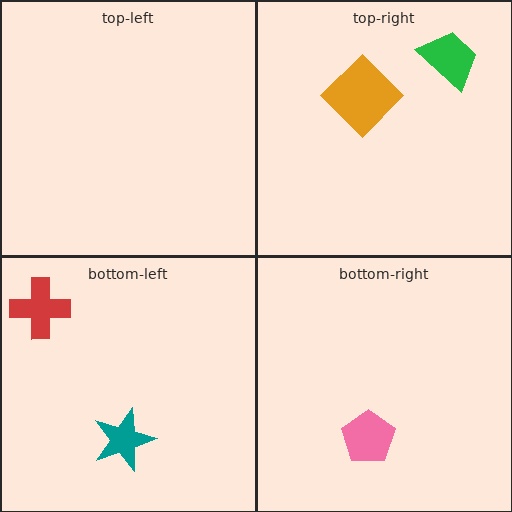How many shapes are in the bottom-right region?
1.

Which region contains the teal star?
The bottom-left region.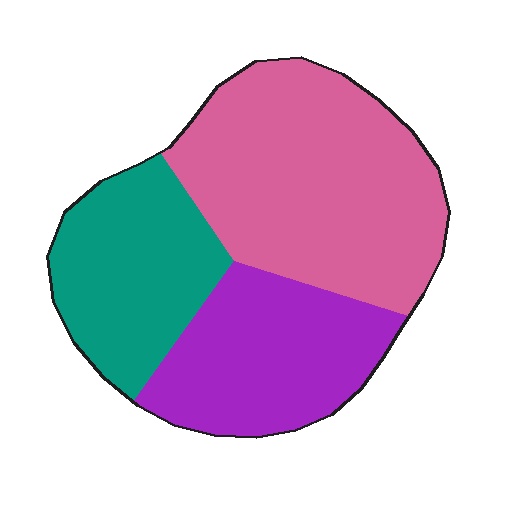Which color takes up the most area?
Pink, at roughly 45%.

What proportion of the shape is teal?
Teal covers roughly 25% of the shape.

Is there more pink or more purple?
Pink.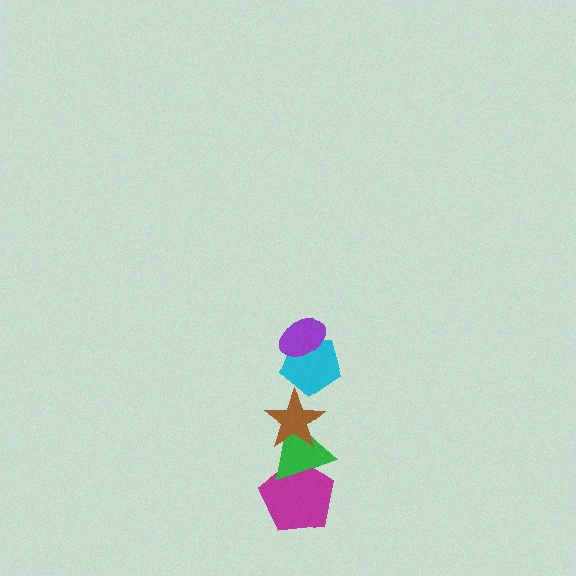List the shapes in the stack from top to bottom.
From top to bottom: the purple ellipse, the cyan pentagon, the brown star, the green triangle, the magenta pentagon.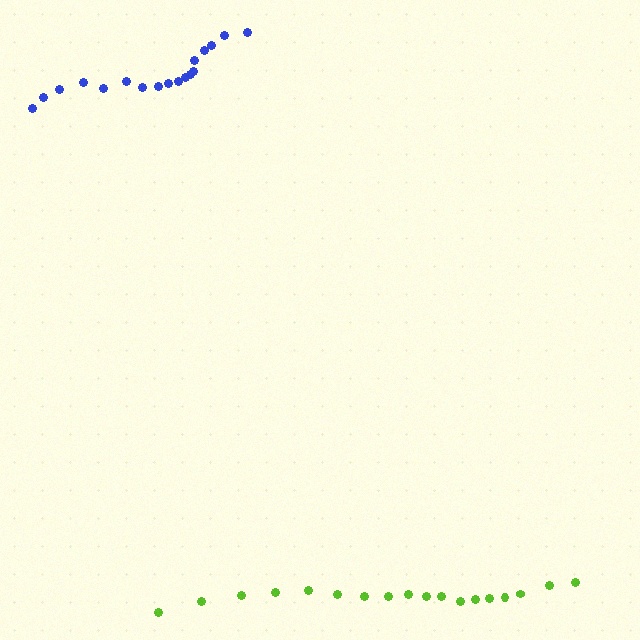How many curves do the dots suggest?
There are 2 distinct paths.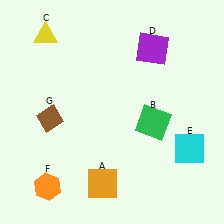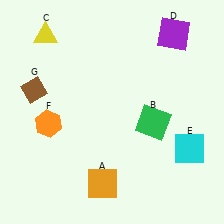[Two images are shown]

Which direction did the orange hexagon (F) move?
The orange hexagon (F) moved up.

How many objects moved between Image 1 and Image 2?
3 objects moved between the two images.